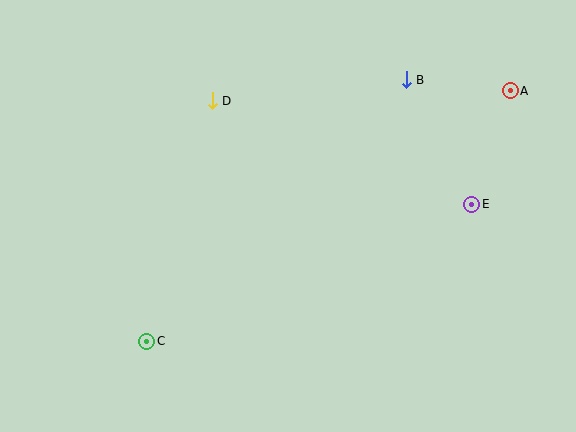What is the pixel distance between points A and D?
The distance between A and D is 298 pixels.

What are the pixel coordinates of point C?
Point C is at (147, 341).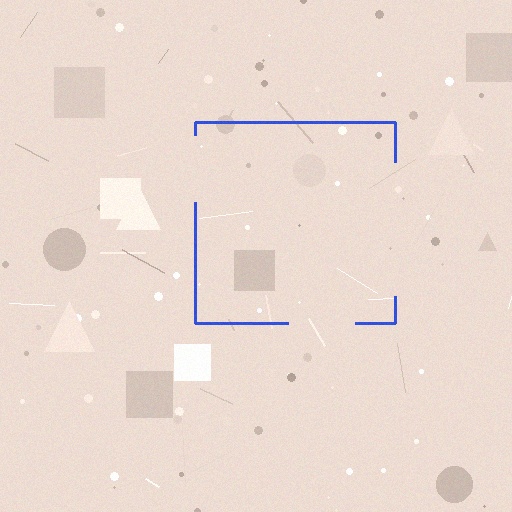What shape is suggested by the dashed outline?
The dashed outline suggests a square.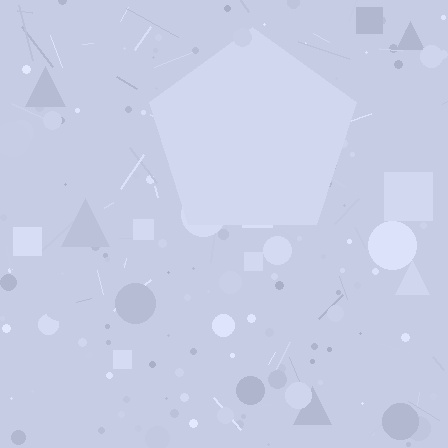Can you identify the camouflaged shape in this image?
The camouflaged shape is a pentagon.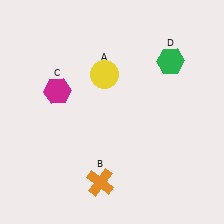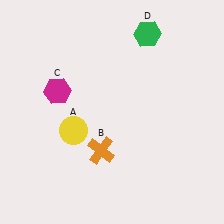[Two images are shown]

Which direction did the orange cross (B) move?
The orange cross (B) moved up.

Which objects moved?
The objects that moved are: the yellow circle (A), the orange cross (B), the green hexagon (D).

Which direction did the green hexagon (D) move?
The green hexagon (D) moved up.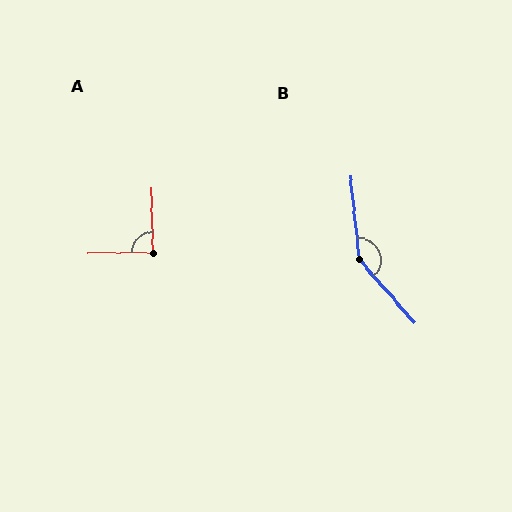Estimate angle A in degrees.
Approximately 89 degrees.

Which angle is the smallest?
A, at approximately 89 degrees.